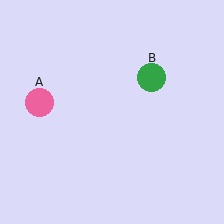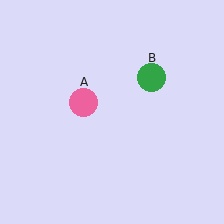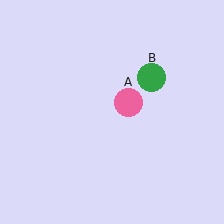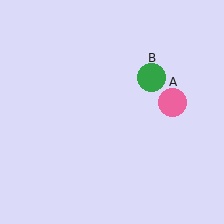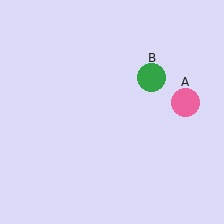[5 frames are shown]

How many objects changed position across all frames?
1 object changed position: pink circle (object A).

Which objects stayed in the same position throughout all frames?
Green circle (object B) remained stationary.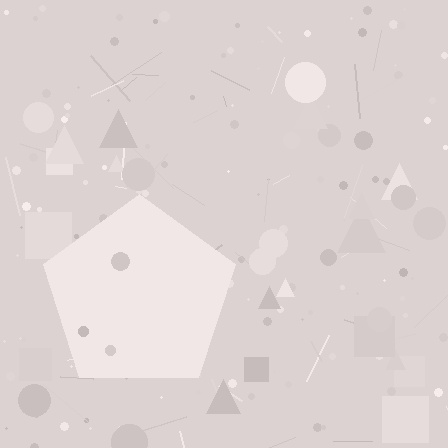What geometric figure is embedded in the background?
A pentagon is embedded in the background.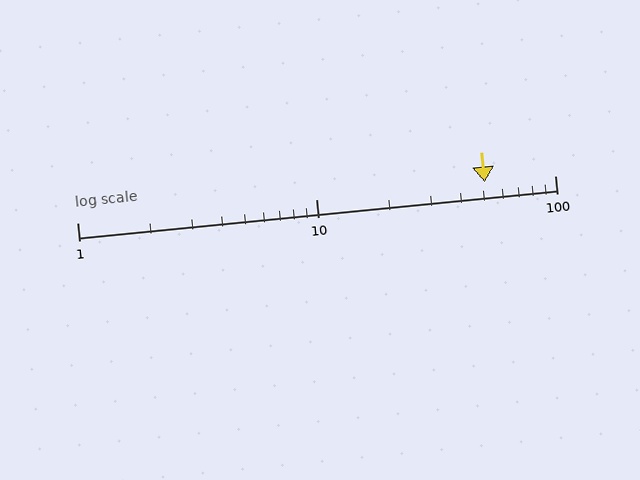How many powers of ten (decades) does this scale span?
The scale spans 2 decades, from 1 to 100.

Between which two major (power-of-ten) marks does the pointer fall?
The pointer is between 10 and 100.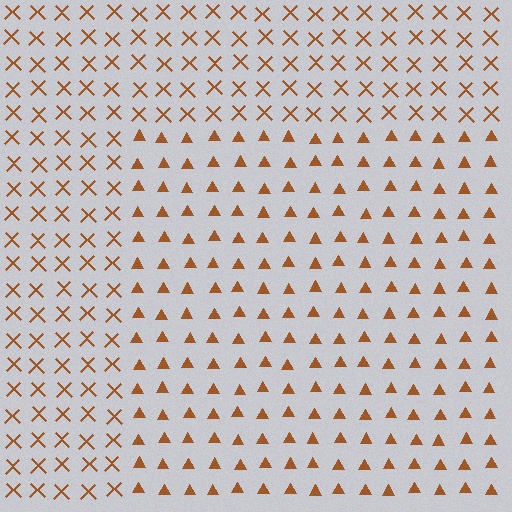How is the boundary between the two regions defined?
The boundary is defined by a change in element shape: triangles inside vs. X marks outside. All elements share the same color and spacing.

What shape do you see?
I see a rectangle.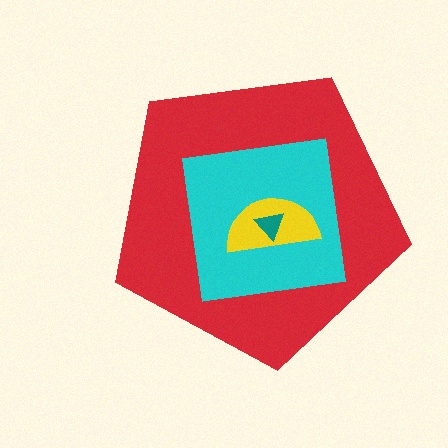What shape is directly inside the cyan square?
The yellow semicircle.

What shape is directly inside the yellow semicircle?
The teal triangle.